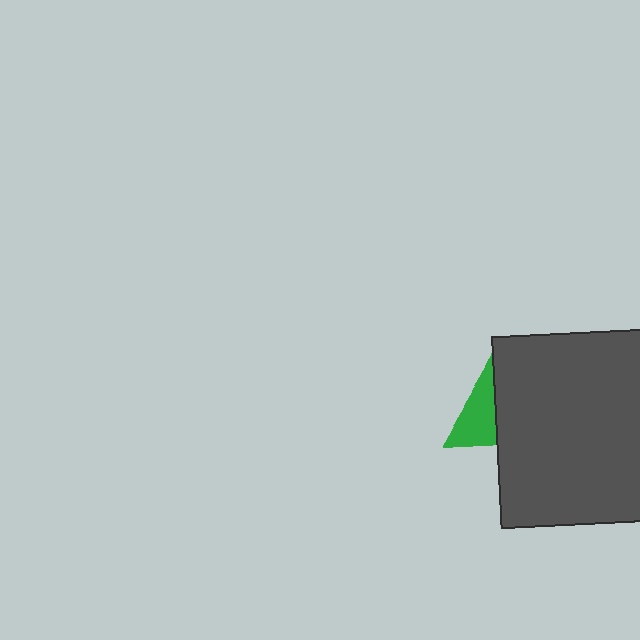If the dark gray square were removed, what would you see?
You would see the complete green triangle.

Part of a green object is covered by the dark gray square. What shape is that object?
It is a triangle.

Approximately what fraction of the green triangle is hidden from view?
Roughly 51% of the green triangle is hidden behind the dark gray square.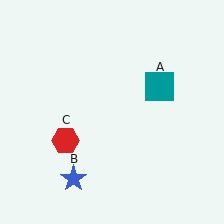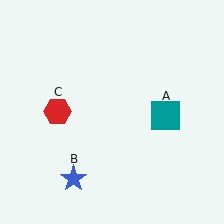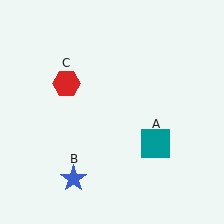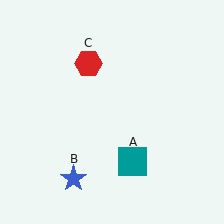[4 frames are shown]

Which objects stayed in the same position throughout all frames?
Blue star (object B) remained stationary.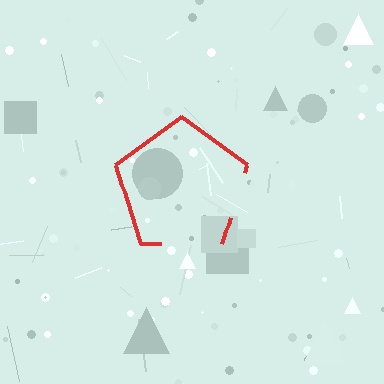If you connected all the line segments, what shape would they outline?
They would outline a pentagon.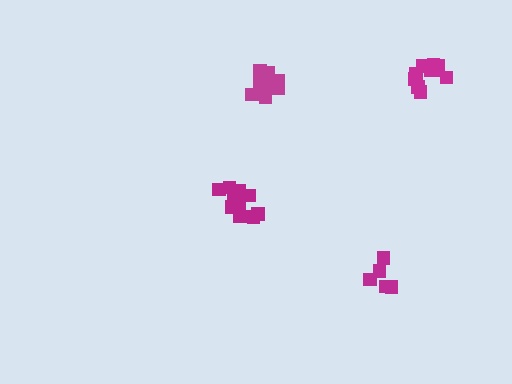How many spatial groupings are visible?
There are 4 spatial groupings.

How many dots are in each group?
Group 1: 11 dots, Group 2: 10 dots, Group 3: 11 dots, Group 4: 5 dots (37 total).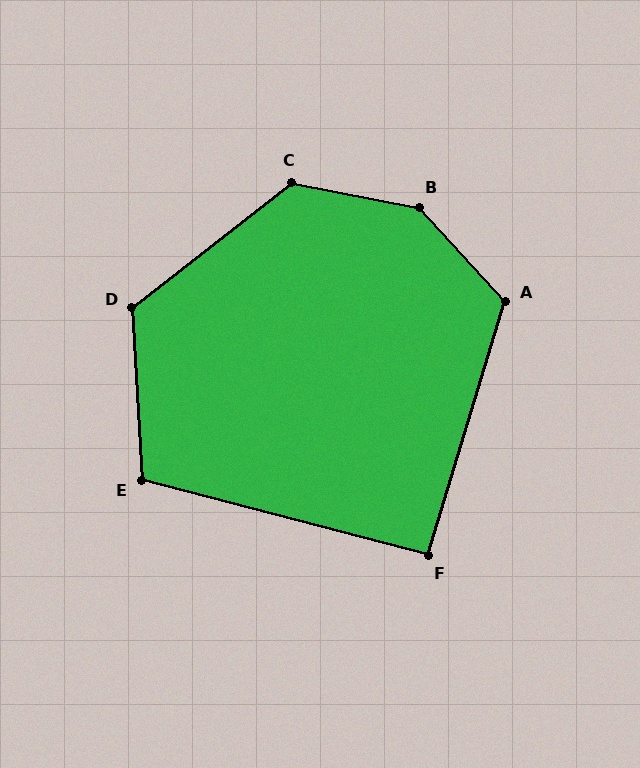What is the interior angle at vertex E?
Approximately 108 degrees (obtuse).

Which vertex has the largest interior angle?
B, at approximately 143 degrees.